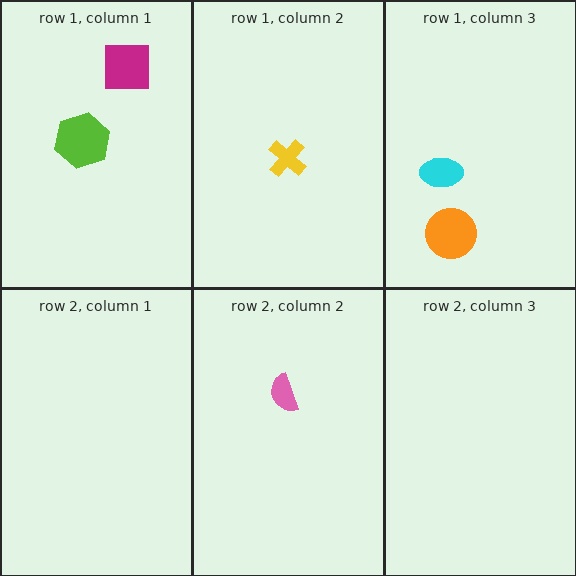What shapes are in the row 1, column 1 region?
The magenta square, the lime hexagon.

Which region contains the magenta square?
The row 1, column 1 region.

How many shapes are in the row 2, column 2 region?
1.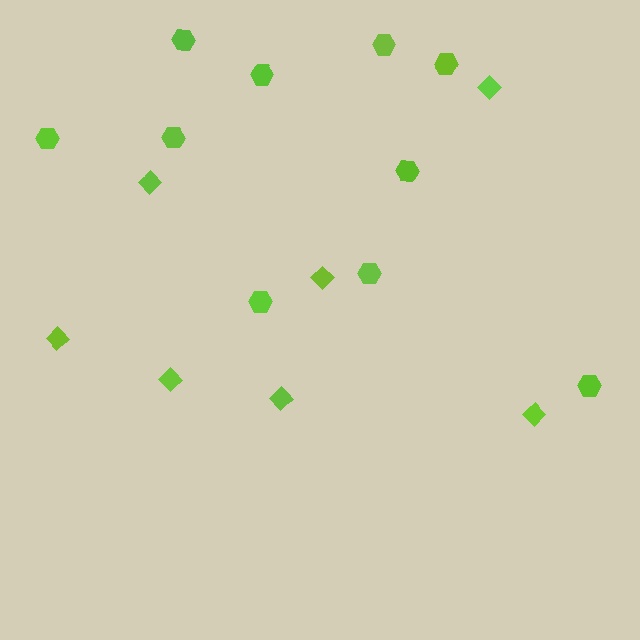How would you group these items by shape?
There are 2 groups: one group of diamonds (7) and one group of hexagons (10).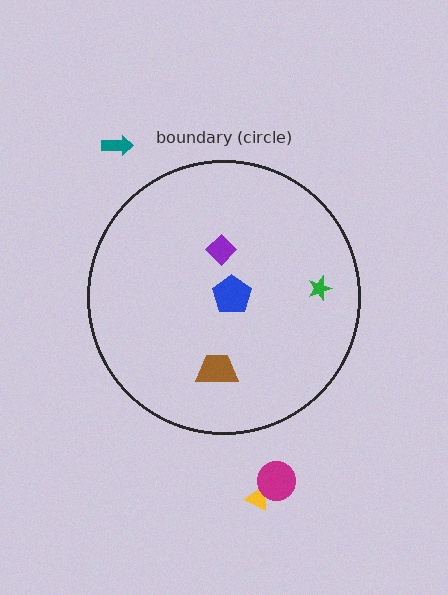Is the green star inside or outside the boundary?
Inside.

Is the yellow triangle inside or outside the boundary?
Outside.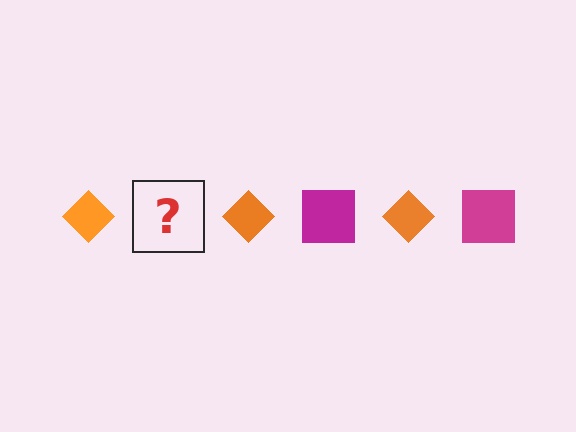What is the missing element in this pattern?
The missing element is a magenta square.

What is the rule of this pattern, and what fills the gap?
The rule is that the pattern alternates between orange diamond and magenta square. The gap should be filled with a magenta square.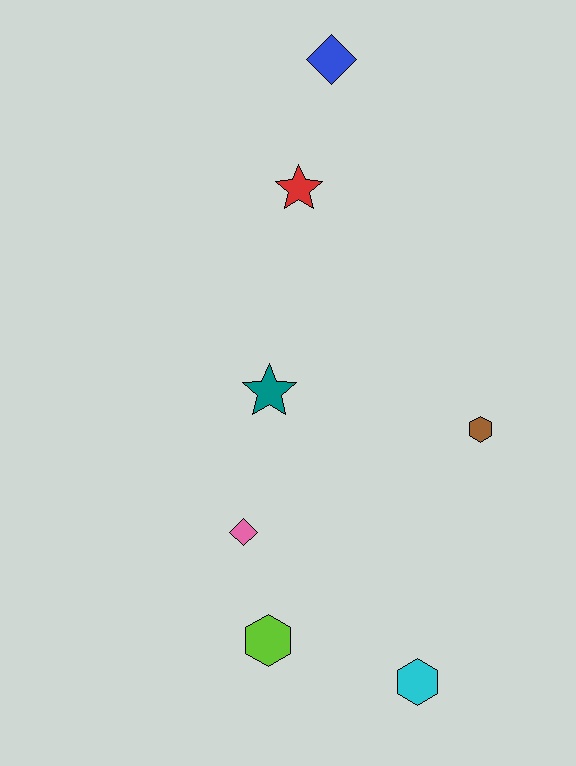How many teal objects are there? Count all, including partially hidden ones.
There is 1 teal object.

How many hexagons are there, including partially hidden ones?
There are 3 hexagons.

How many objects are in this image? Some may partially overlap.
There are 7 objects.